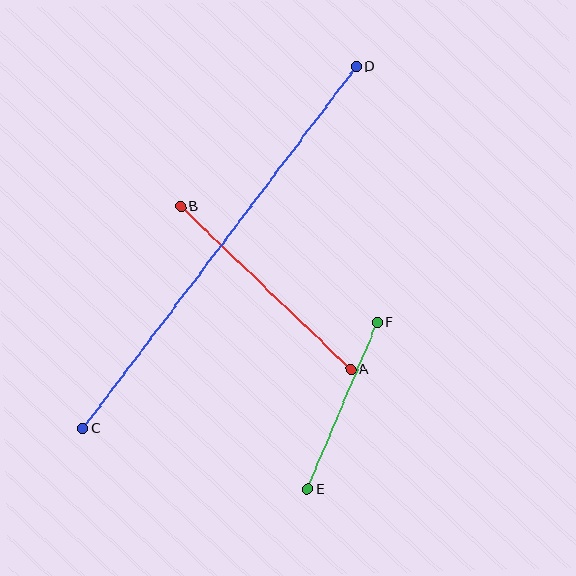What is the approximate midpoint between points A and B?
The midpoint is at approximately (266, 288) pixels.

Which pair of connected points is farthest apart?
Points C and D are farthest apart.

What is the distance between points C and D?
The distance is approximately 454 pixels.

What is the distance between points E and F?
The distance is approximately 181 pixels.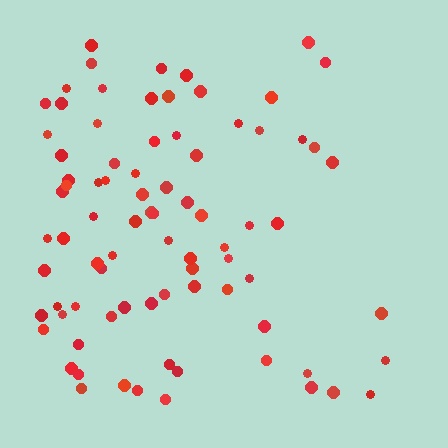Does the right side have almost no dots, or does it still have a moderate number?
Still a moderate number, just noticeably fewer than the left.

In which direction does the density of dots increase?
From right to left, with the left side densest.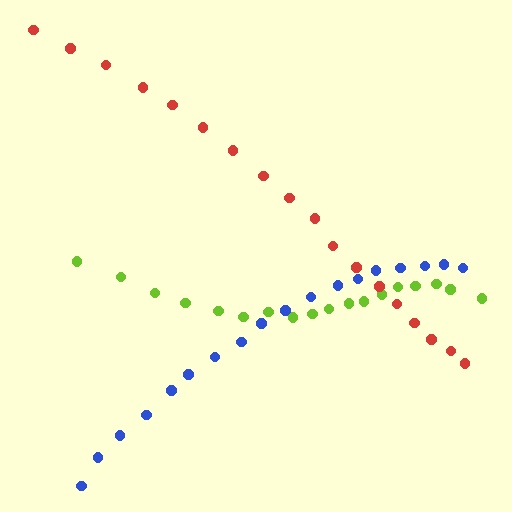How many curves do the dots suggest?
There are 3 distinct paths.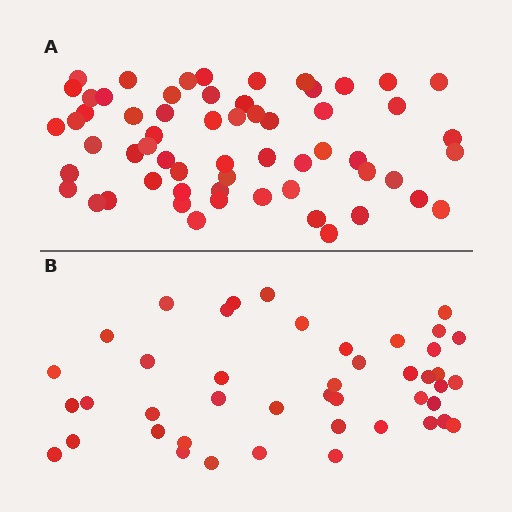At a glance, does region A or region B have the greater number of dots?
Region A (the top region) has more dots.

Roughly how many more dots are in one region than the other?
Region A has approximately 15 more dots than region B.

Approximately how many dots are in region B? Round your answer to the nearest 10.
About 40 dots. (The exact count is 44, which rounds to 40.)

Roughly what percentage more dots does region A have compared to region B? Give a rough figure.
About 35% more.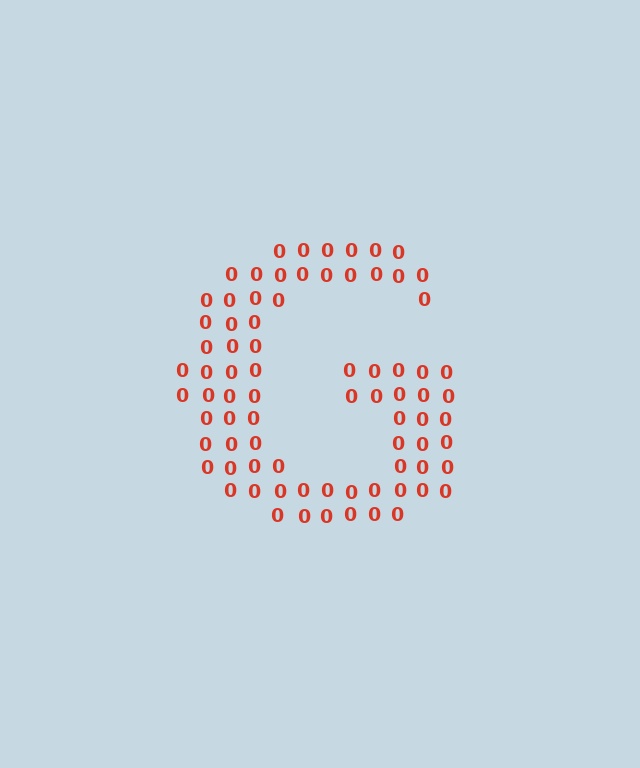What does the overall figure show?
The overall figure shows the letter G.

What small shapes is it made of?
It is made of small digit 0's.